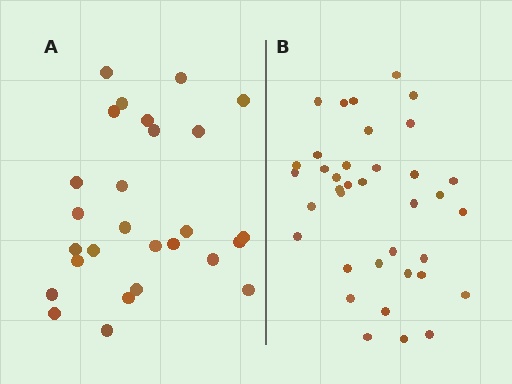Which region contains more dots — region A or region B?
Region B (the right region) has more dots.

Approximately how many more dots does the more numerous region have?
Region B has roughly 10 or so more dots than region A.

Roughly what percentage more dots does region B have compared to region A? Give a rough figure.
About 35% more.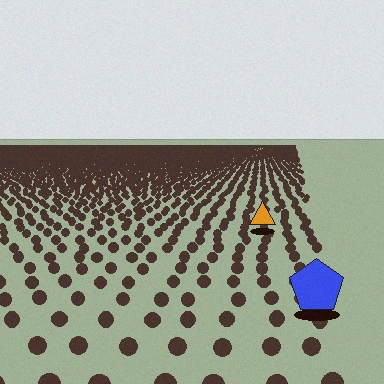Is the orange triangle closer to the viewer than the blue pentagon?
No. The blue pentagon is closer — you can tell from the texture gradient: the ground texture is coarser near it.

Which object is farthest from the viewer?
The orange triangle is farthest from the viewer. It appears smaller and the ground texture around it is denser.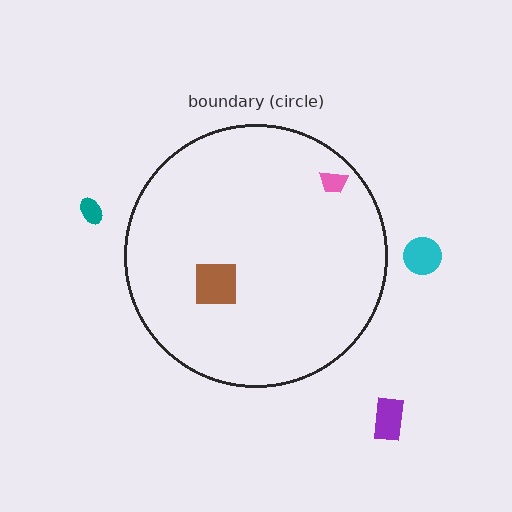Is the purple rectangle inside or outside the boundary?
Outside.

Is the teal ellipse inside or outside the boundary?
Outside.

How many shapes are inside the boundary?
2 inside, 3 outside.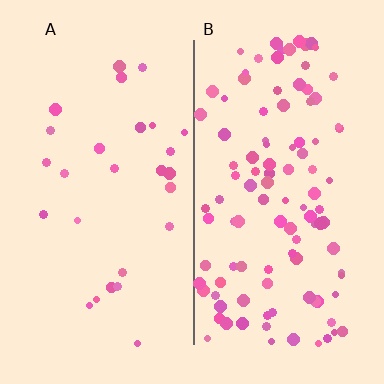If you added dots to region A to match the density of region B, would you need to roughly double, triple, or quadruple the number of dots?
Approximately quadruple.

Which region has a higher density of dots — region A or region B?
B (the right).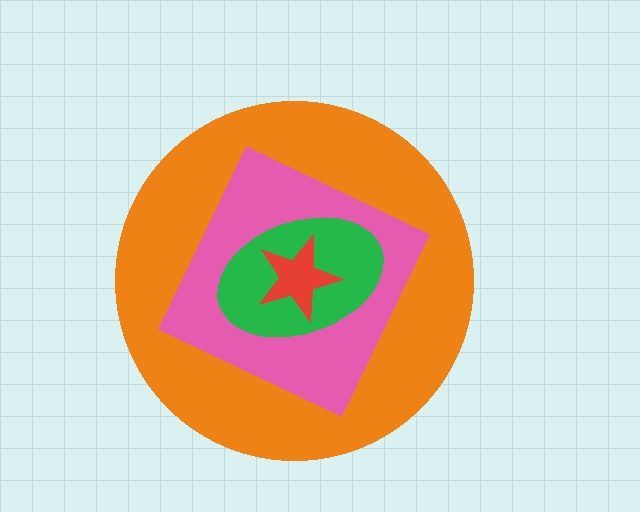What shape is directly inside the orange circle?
The pink square.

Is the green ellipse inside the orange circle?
Yes.